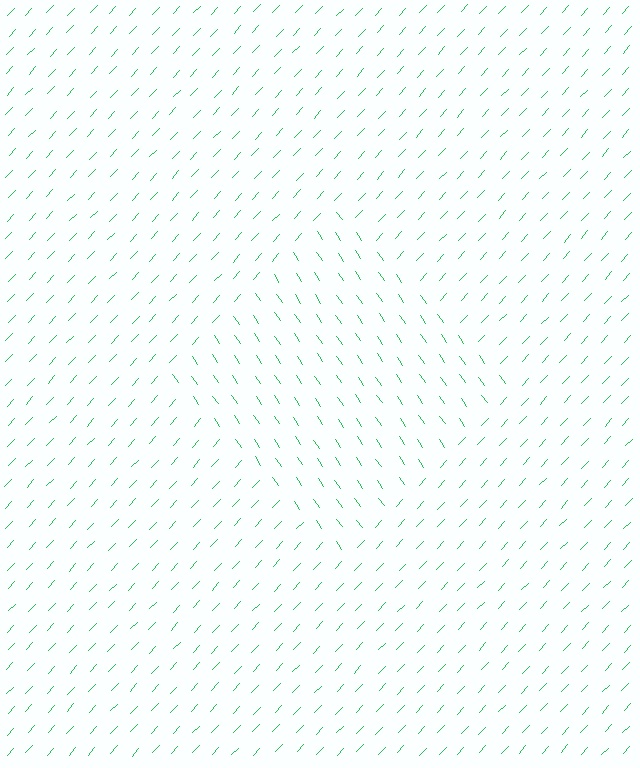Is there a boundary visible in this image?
Yes, there is a texture boundary formed by a change in line orientation.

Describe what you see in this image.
The image is filled with small green line segments. A diamond region in the image has lines oriented differently from the surrounding lines, creating a visible texture boundary.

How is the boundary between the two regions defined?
The boundary is defined purely by a change in line orientation (approximately 77 degrees difference). All lines are the same color and thickness.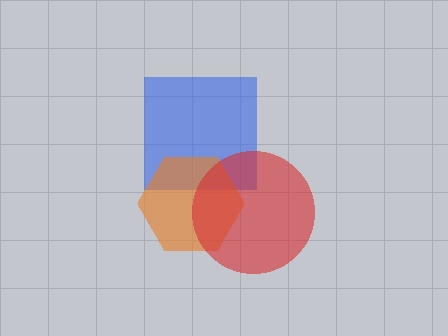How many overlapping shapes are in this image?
There are 3 overlapping shapes in the image.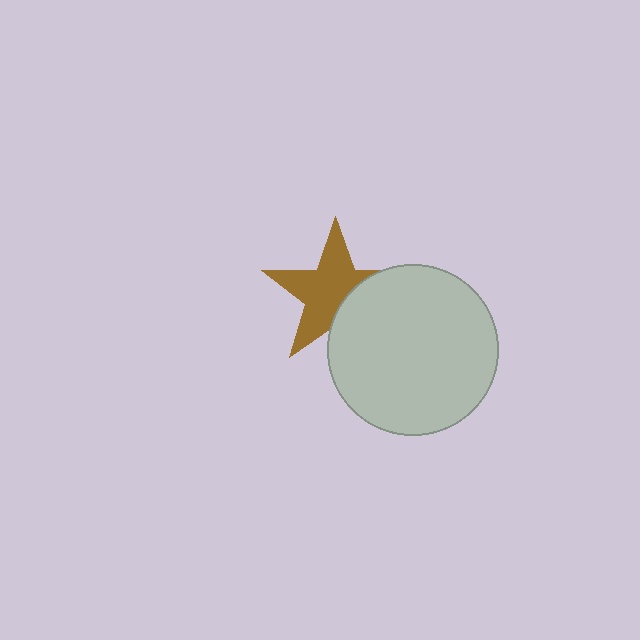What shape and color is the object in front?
The object in front is a light gray circle.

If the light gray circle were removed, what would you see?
You would see the complete brown star.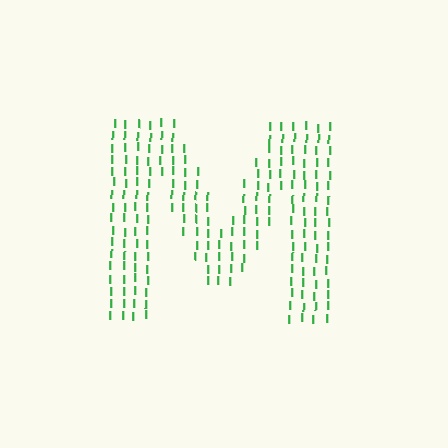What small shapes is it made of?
It is made of small letter I's.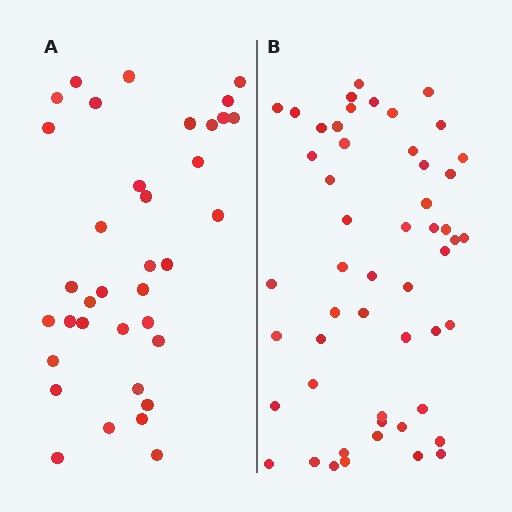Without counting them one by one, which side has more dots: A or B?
Region B (the right region) has more dots.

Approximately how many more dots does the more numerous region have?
Region B has approximately 15 more dots than region A.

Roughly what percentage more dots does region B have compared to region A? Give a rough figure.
About 45% more.